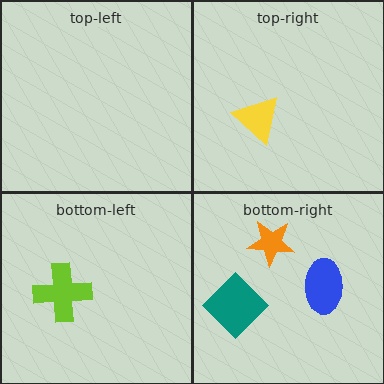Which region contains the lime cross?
The bottom-left region.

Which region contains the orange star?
The bottom-right region.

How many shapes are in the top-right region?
1.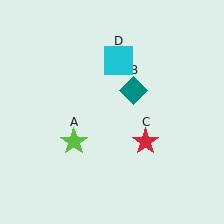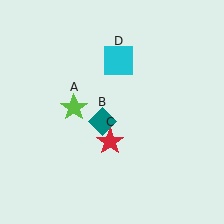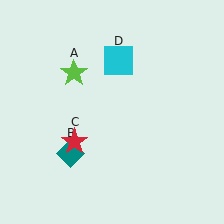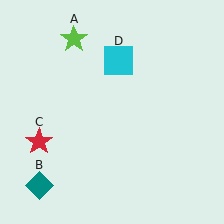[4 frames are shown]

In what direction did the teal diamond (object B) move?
The teal diamond (object B) moved down and to the left.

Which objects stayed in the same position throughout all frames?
Cyan square (object D) remained stationary.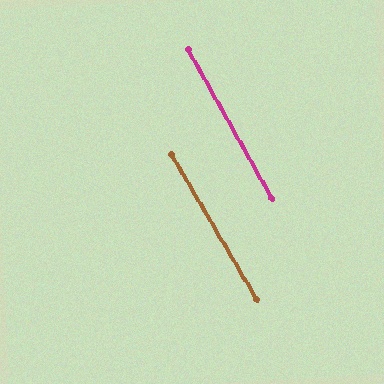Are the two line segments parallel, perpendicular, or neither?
Parallel — their directions differ by only 1.4°.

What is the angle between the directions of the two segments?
Approximately 1 degree.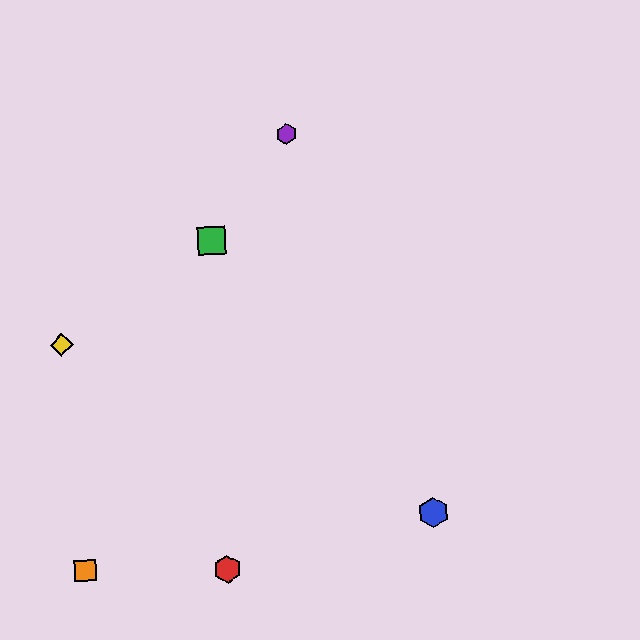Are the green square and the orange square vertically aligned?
No, the green square is at x≈212 and the orange square is at x≈85.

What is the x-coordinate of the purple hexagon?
The purple hexagon is at x≈286.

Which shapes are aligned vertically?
The red hexagon, the green square are aligned vertically.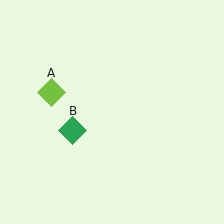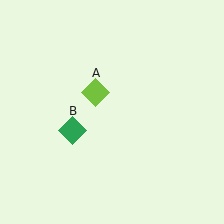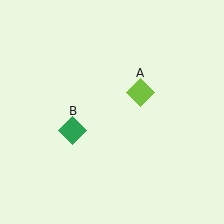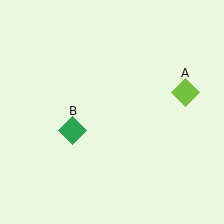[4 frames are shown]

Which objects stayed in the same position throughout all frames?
Green diamond (object B) remained stationary.